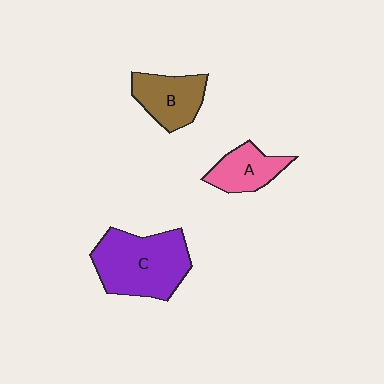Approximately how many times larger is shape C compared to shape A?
Approximately 2.0 times.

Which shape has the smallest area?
Shape A (pink).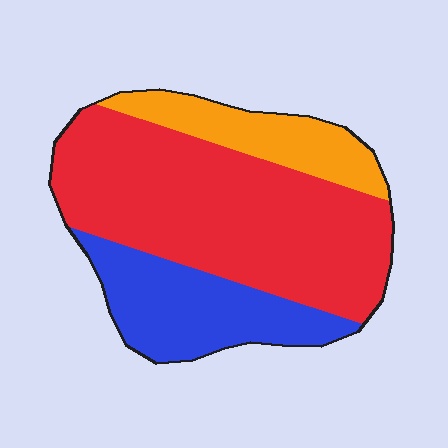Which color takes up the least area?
Orange, at roughly 15%.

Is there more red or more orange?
Red.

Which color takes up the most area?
Red, at roughly 60%.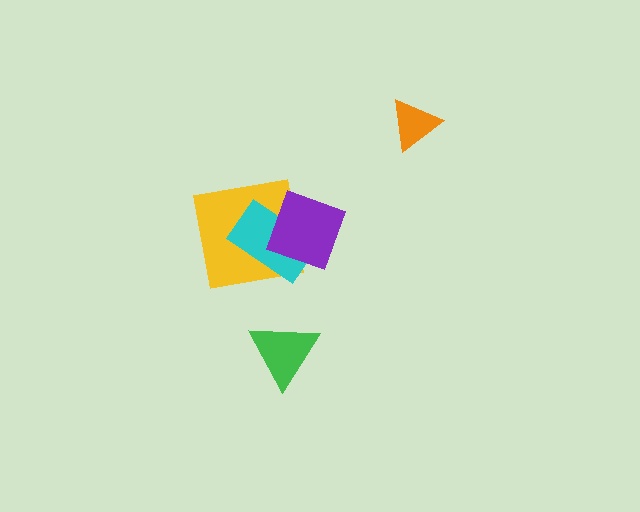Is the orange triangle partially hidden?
No, no other shape covers it.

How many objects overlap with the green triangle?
0 objects overlap with the green triangle.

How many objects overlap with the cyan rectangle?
2 objects overlap with the cyan rectangle.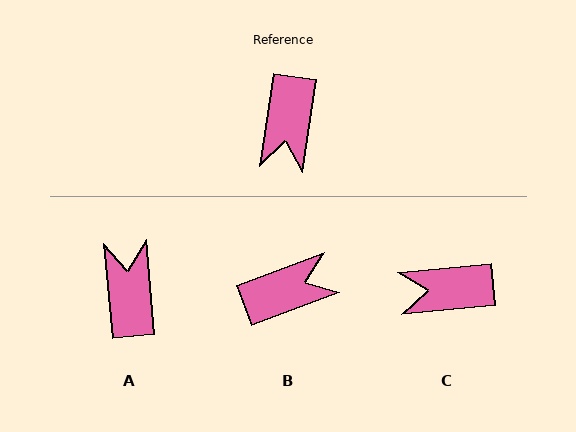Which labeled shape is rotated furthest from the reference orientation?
A, about 166 degrees away.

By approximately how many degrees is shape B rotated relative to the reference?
Approximately 119 degrees counter-clockwise.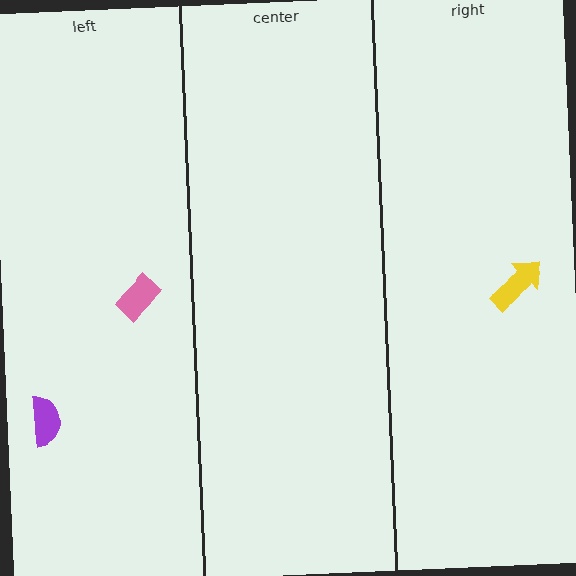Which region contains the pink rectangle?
The left region.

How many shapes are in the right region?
1.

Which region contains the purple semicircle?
The left region.